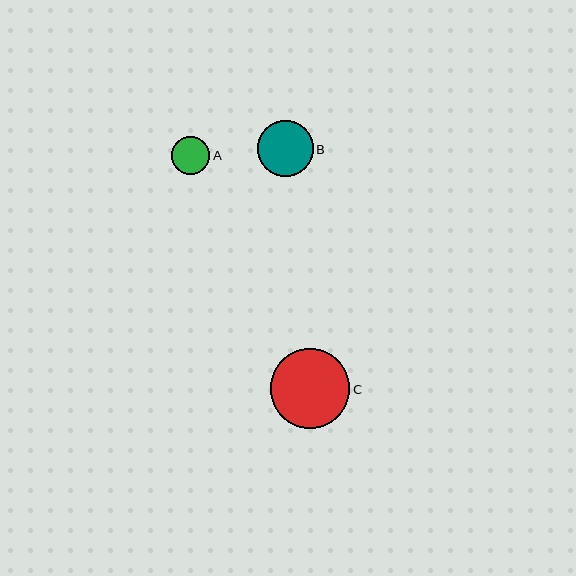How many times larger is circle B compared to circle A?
Circle B is approximately 1.5 times the size of circle A.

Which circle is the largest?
Circle C is the largest with a size of approximately 79 pixels.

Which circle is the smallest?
Circle A is the smallest with a size of approximately 38 pixels.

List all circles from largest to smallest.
From largest to smallest: C, B, A.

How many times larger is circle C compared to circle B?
Circle C is approximately 1.4 times the size of circle B.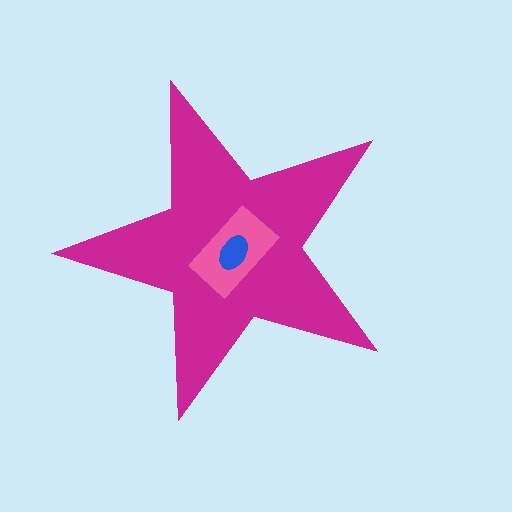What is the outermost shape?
The magenta star.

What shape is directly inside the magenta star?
The pink rectangle.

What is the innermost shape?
The blue ellipse.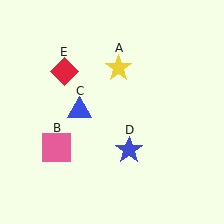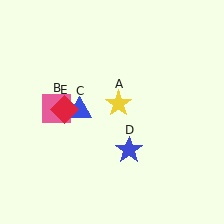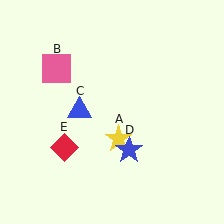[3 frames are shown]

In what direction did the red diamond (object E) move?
The red diamond (object E) moved down.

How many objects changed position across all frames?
3 objects changed position: yellow star (object A), pink square (object B), red diamond (object E).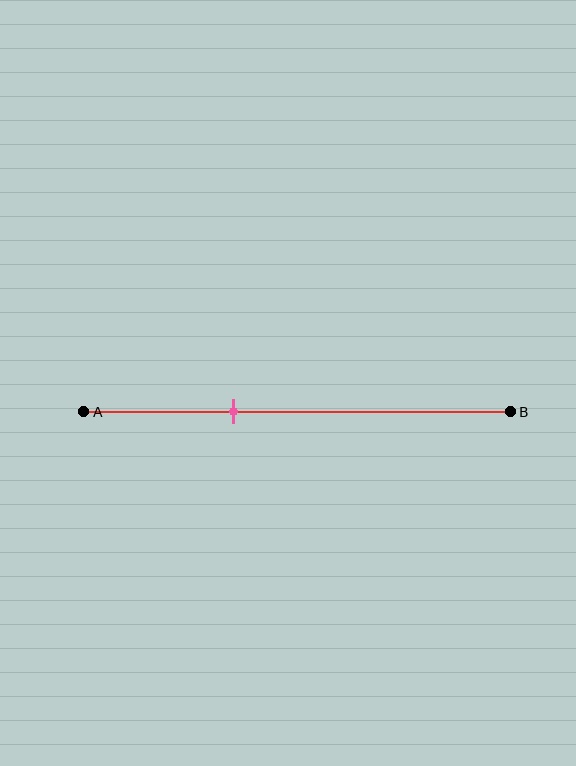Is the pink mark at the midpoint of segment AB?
No, the mark is at about 35% from A, not at the 50% midpoint.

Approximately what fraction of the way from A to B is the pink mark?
The pink mark is approximately 35% of the way from A to B.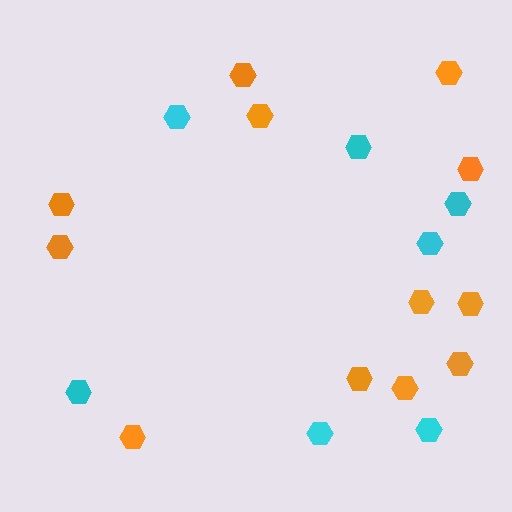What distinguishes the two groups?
There are 2 groups: one group of cyan hexagons (7) and one group of orange hexagons (12).